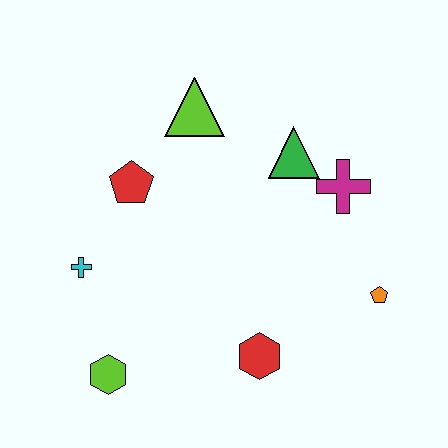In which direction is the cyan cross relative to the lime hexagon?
The cyan cross is above the lime hexagon.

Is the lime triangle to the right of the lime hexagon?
Yes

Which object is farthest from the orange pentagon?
The cyan cross is farthest from the orange pentagon.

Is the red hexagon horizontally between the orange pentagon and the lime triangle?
Yes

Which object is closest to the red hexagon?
The orange pentagon is closest to the red hexagon.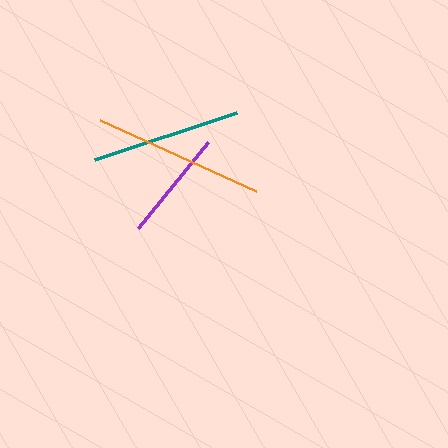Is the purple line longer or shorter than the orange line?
The orange line is longer than the purple line.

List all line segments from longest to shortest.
From longest to shortest: orange, teal, purple.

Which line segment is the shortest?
The purple line is the shortest at approximately 111 pixels.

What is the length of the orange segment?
The orange segment is approximately 172 pixels long.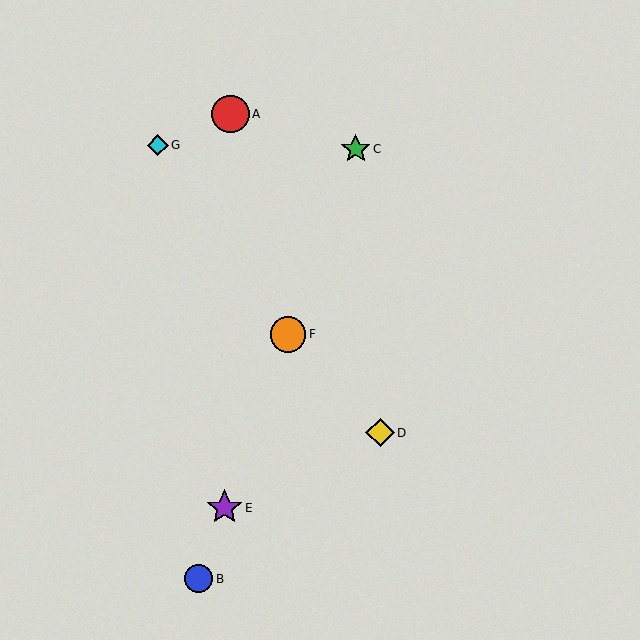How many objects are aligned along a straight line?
4 objects (B, C, E, F) are aligned along a straight line.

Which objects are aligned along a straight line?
Objects B, C, E, F are aligned along a straight line.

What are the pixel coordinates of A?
Object A is at (230, 114).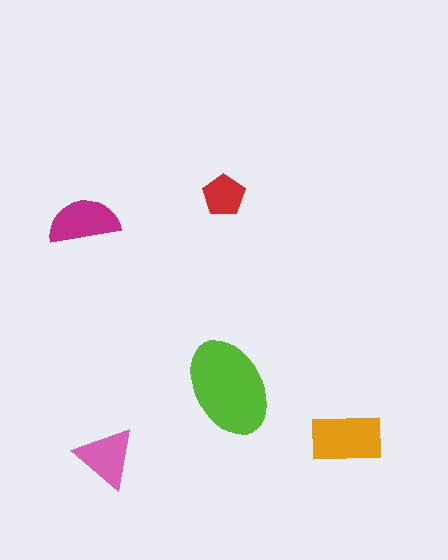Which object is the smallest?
The red pentagon.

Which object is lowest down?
The pink triangle is bottommost.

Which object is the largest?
The lime ellipse.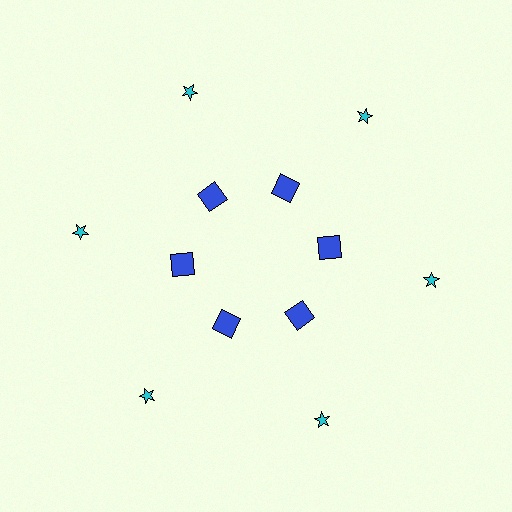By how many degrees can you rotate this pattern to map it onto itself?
The pattern maps onto itself every 60 degrees of rotation.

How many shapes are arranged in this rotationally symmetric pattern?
There are 12 shapes, arranged in 6 groups of 2.